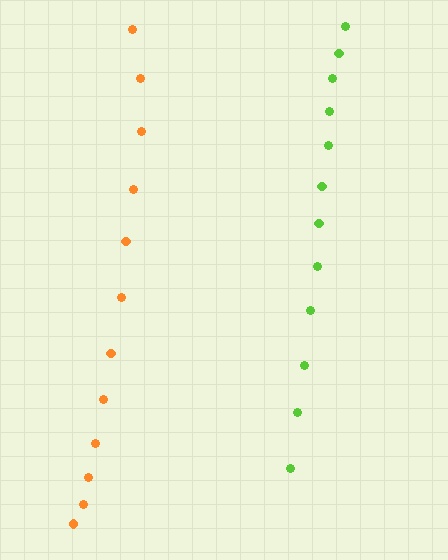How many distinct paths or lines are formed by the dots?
There are 2 distinct paths.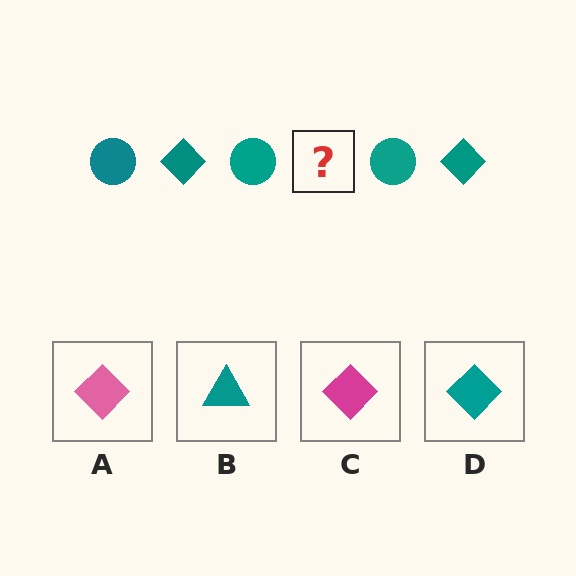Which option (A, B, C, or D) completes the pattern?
D.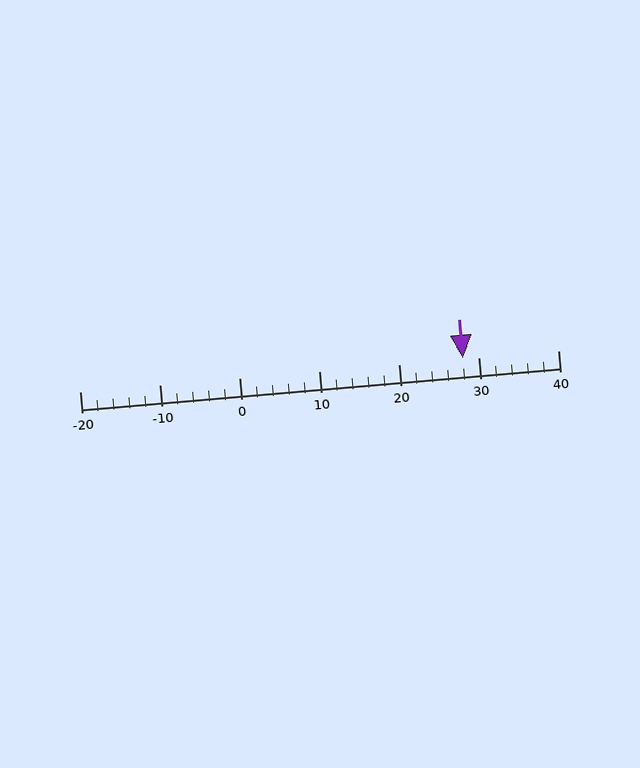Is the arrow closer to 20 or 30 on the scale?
The arrow is closer to 30.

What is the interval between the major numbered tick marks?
The major tick marks are spaced 10 units apart.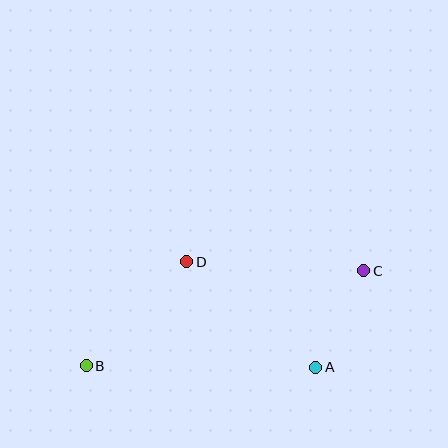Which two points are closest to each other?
Points A and C are closest to each other.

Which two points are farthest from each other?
Points B and C are farthest from each other.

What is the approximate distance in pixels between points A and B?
The distance between A and B is approximately 229 pixels.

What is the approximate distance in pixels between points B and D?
The distance between B and D is approximately 145 pixels.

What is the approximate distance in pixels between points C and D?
The distance between C and D is approximately 177 pixels.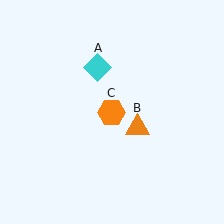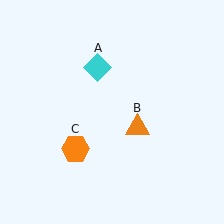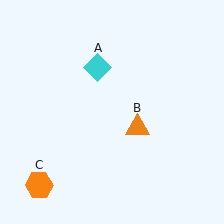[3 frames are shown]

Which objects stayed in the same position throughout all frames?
Cyan diamond (object A) and orange triangle (object B) remained stationary.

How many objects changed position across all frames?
1 object changed position: orange hexagon (object C).